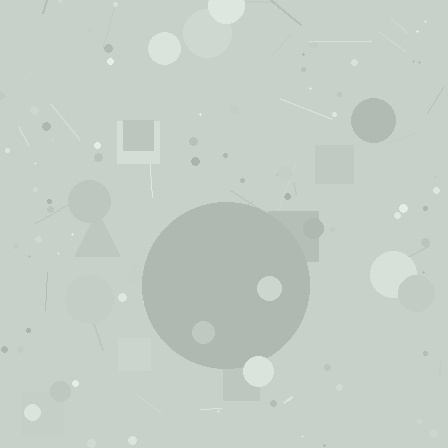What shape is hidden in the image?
A circle is hidden in the image.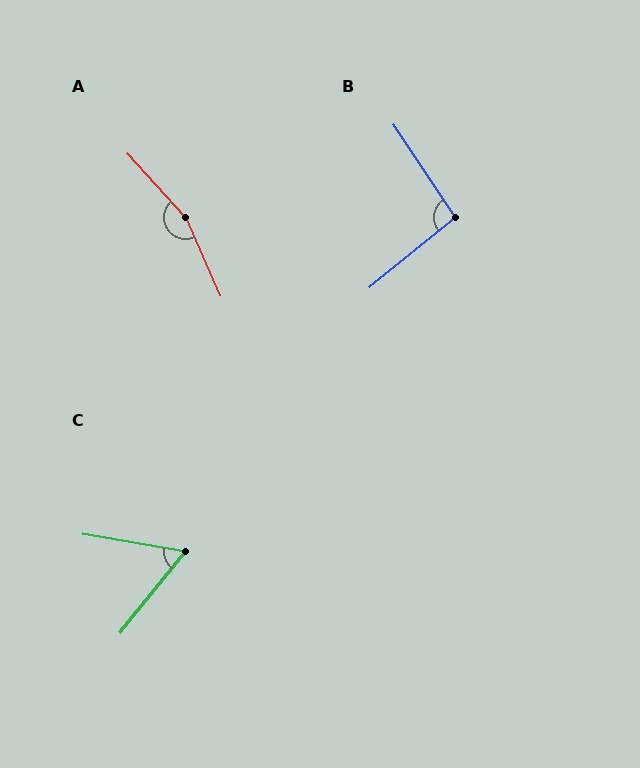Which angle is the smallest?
C, at approximately 61 degrees.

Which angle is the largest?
A, at approximately 161 degrees.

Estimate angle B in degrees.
Approximately 96 degrees.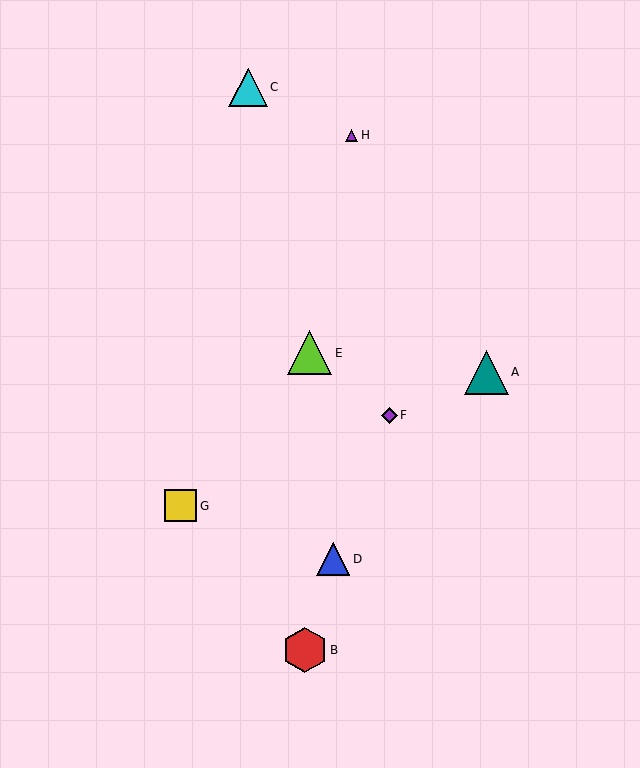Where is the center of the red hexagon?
The center of the red hexagon is at (305, 650).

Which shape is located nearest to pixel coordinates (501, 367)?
The teal triangle (labeled A) at (487, 372) is nearest to that location.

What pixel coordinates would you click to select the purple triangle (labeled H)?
Click at (352, 135) to select the purple triangle H.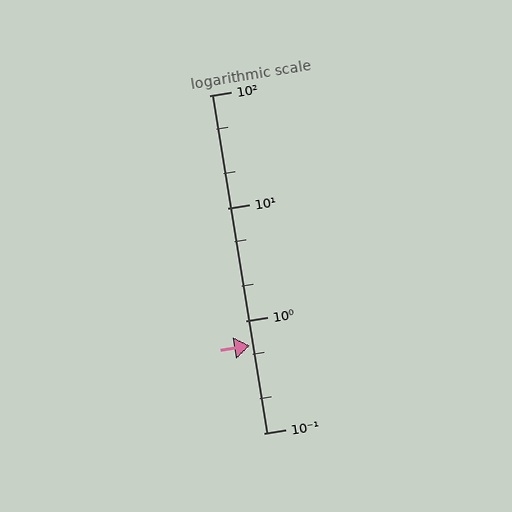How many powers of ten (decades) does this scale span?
The scale spans 3 decades, from 0.1 to 100.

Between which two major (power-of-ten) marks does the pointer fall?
The pointer is between 0.1 and 1.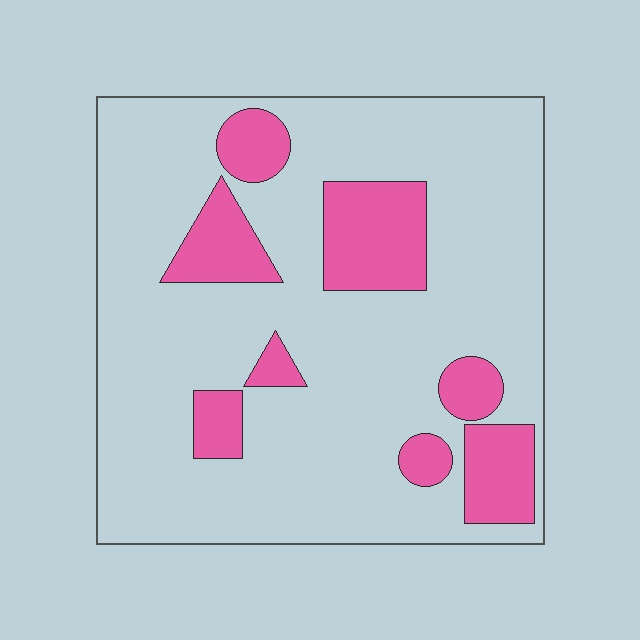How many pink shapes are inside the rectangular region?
8.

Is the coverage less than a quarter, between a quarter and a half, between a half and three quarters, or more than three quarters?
Less than a quarter.